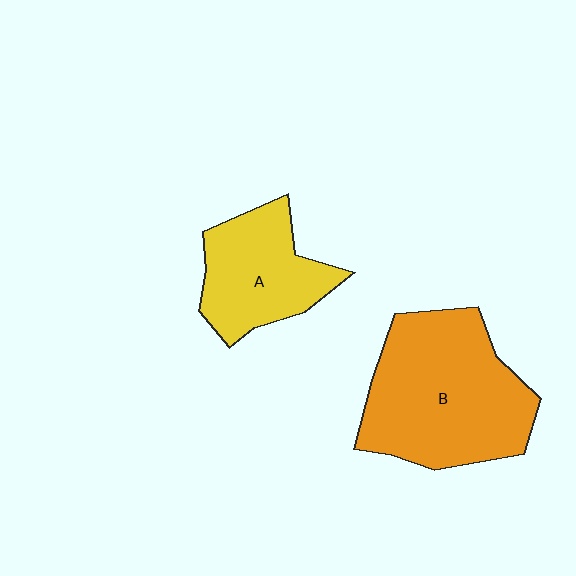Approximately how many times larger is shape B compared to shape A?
Approximately 1.7 times.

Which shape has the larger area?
Shape B (orange).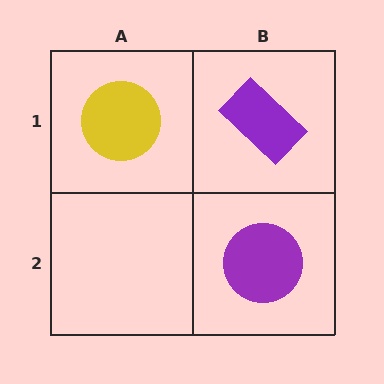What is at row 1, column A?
A yellow circle.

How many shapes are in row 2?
1 shape.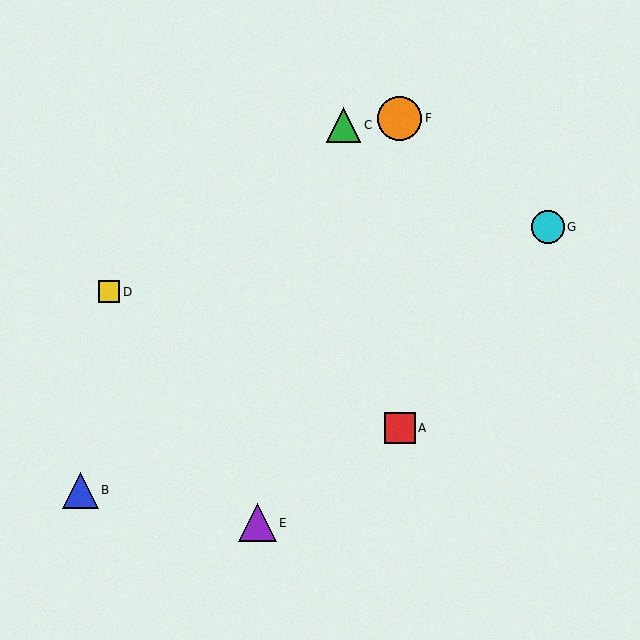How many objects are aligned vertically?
2 objects (A, F) are aligned vertically.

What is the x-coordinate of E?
Object E is at x≈257.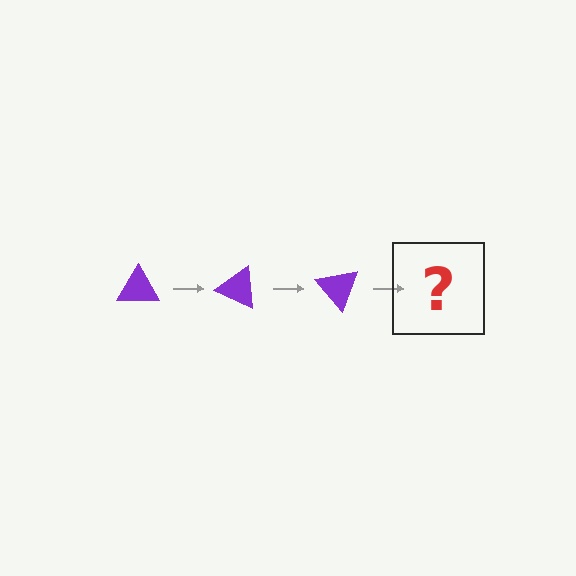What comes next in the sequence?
The next element should be a purple triangle rotated 75 degrees.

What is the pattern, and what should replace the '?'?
The pattern is that the triangle rotates 25 degrees each step. The '?' should be a purple triangle rotated 75 degrees.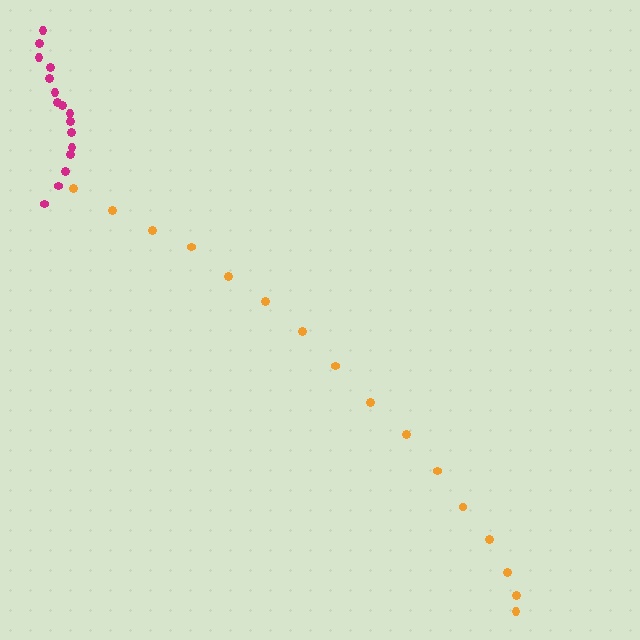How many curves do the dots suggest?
There are 2 distinct paths.